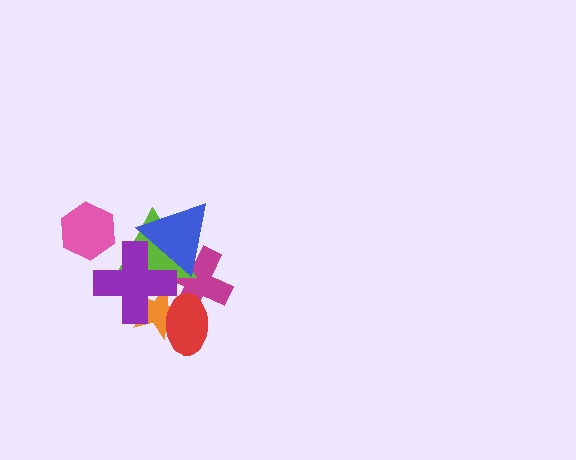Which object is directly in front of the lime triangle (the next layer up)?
The orange star is directly in front of the lime triangle.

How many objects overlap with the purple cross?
4 objects overlap with the purple cross.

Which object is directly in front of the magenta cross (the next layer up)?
The lime triangle is directly in front of the magenta cross.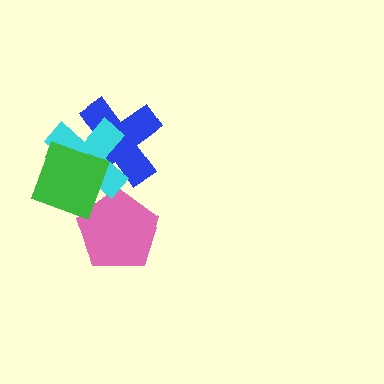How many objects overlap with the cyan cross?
3 objects overlap with the cyan cross.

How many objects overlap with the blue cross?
2 objects overlap with the blue cross.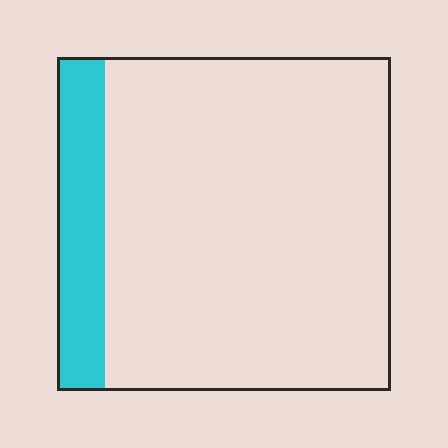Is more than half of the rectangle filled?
No.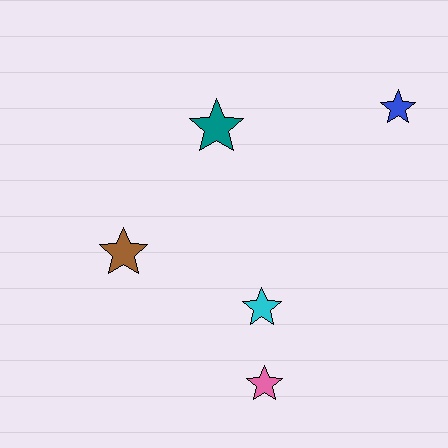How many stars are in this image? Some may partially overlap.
There are 5 stars.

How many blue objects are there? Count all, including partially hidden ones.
There is 1 blue object.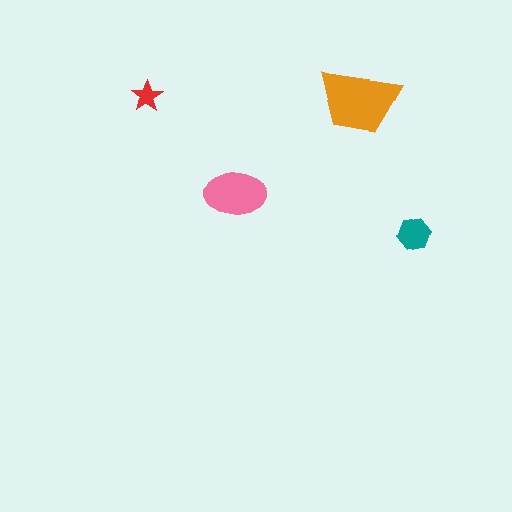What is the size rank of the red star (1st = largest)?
4th.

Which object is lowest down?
The teal hexagon is bottommost.